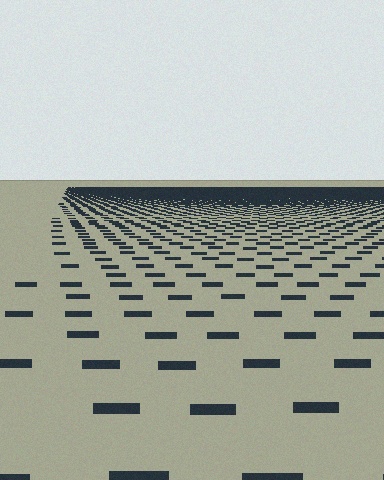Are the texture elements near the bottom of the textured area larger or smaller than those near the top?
Larger. Near the bottom, elements are closer to the viewer and appear at a bigger on-screen size.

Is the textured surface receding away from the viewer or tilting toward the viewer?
The surface is receding away from the viewer. Texture elements get smaller and denser toward the top.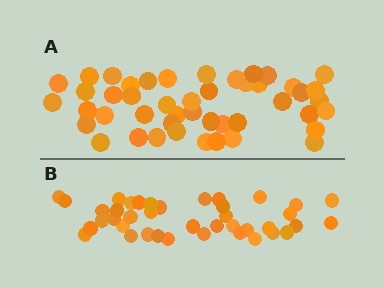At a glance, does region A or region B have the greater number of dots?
Region A (the top region) has more dots.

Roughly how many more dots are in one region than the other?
Region A has about 6 more dots than region B.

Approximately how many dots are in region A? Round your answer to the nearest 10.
About 50 dots. (The exact count is 46, which rounds to 50.)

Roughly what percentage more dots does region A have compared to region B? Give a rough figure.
About 15% more.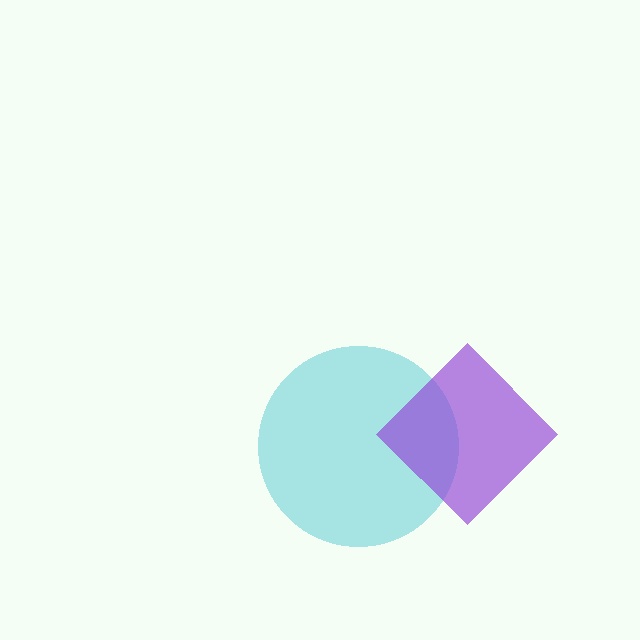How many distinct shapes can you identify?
There are 2 distinct shapes: a cyan circle, a purple diamond.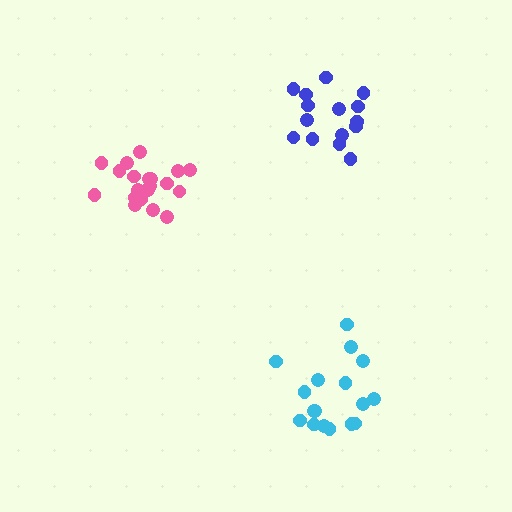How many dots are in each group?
Group 1: 17 dots, Group 2: 15 dots, Group 3: 20 dots (52 total).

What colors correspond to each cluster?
The clusters are colored: cyan, blue, pink.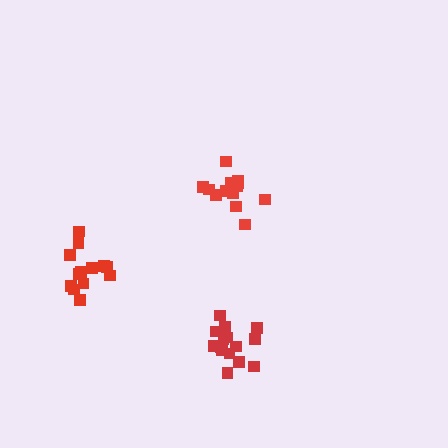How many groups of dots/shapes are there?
There are 3 groups.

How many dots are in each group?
Group 1: 15 dots, Group 2: 13 dots, Group 3: 15 dots (43 total).